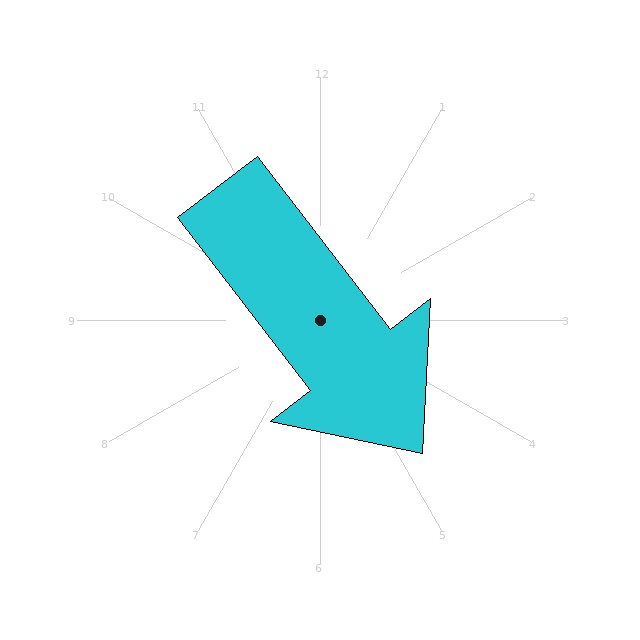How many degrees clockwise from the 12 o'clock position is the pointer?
Approximately 142 degrees.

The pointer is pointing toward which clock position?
Roughly 5 o'clock.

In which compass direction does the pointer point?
Southeast.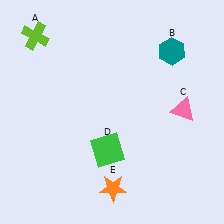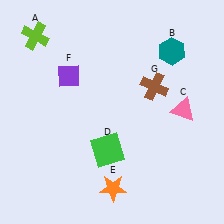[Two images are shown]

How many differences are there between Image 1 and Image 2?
There are 2 differences between the two images.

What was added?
A purple diamond (F), a brown cross (G) were added in Image 2.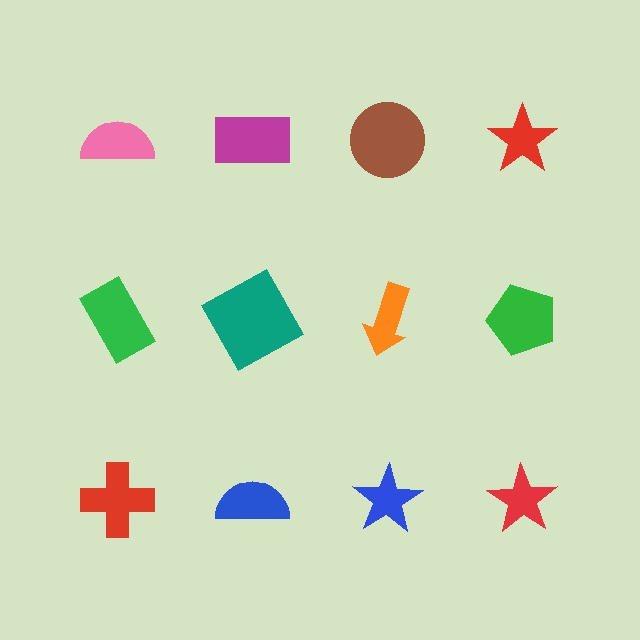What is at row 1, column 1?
A pink semicircle.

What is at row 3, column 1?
A red cross.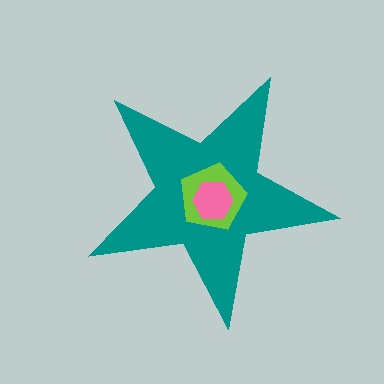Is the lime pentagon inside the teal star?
Yes.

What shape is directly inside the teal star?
The lime pentagon.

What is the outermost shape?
The teal star.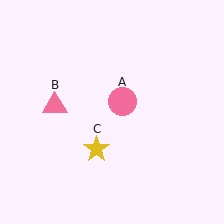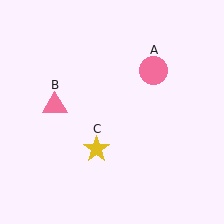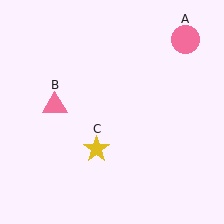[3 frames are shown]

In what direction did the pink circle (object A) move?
The pink circle (object A) moved up and to the right.